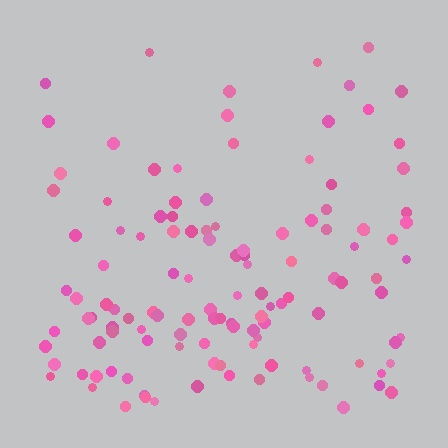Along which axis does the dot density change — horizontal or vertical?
Vertical.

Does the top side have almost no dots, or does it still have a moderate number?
Still a moderate number, just noticeably fewer than the bottom.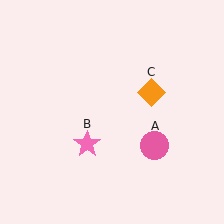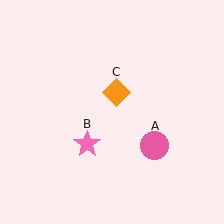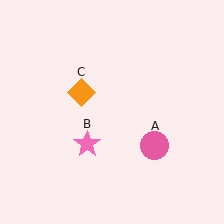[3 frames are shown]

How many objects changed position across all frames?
1 object changed position: orange diamond (object C).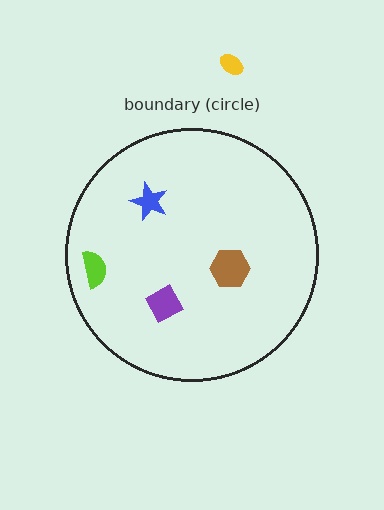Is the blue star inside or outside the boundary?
Inside.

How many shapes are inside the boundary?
4 inside, 1 outside.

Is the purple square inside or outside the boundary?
Inside.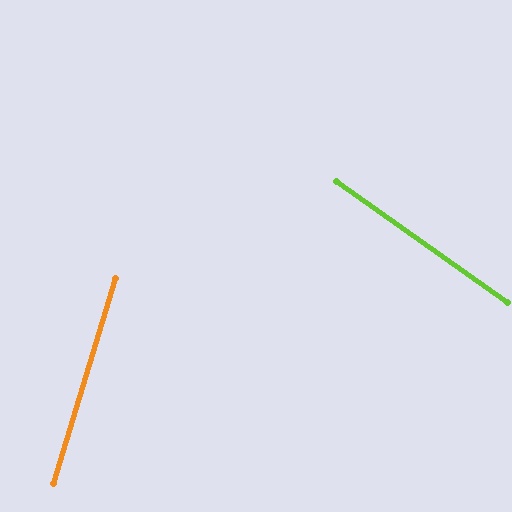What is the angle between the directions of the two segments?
Approximately 72 degrees.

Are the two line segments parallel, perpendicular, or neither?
Neither parallel nor perpendicular — they differ by about 72°.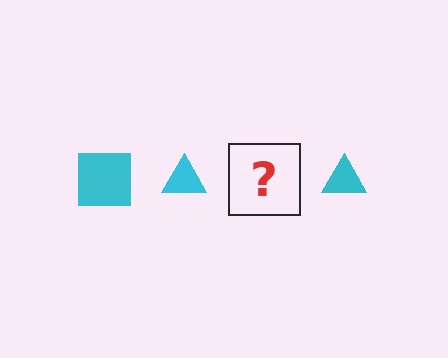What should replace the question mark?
The question mark should be replaced with a cyan square.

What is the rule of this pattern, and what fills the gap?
The rule is that the pattern cycles through square, triangle shapes in cyan. The gap should be filled with a cyan square.